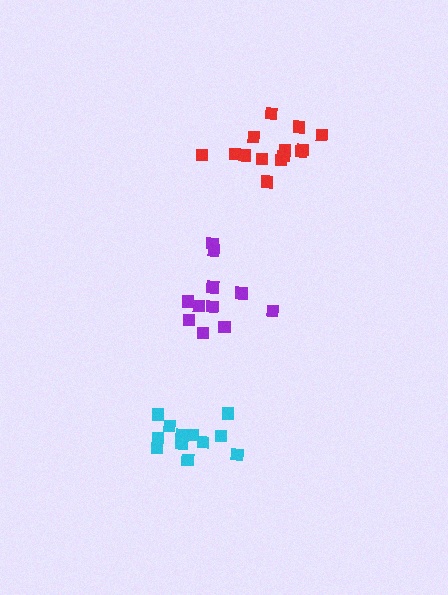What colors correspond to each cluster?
The clusters are colored: purple, red, cyan.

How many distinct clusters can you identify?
There are 3 distinct clusters.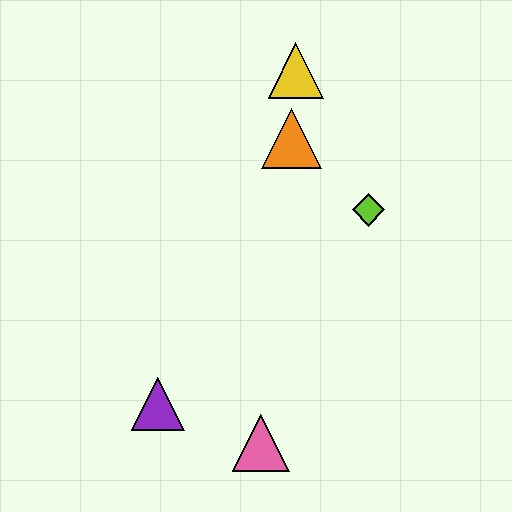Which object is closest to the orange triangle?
The yellow triangle is closest to the orange triangle.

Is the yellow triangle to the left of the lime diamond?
Yes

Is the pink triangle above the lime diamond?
No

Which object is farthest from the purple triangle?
The yellow triangle is farthest from the purple triangle.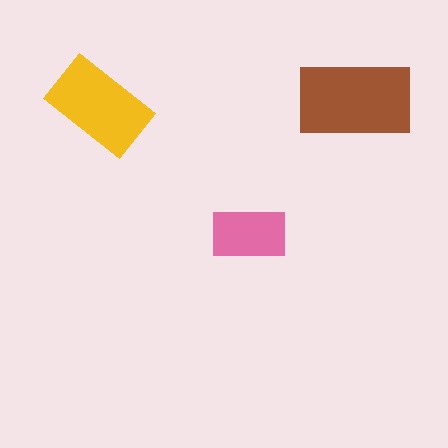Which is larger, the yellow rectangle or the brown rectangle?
The brown one.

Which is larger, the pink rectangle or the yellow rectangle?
The yellow one.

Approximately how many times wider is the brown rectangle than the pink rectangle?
About 1.5 times wider.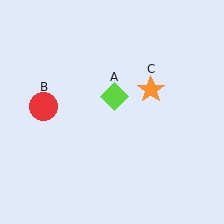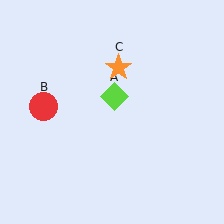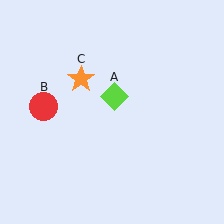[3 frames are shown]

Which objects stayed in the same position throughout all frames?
Lime diamond (object A) and red circle (object B) remained stationary.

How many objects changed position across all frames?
1 object changed position: orange star (object C).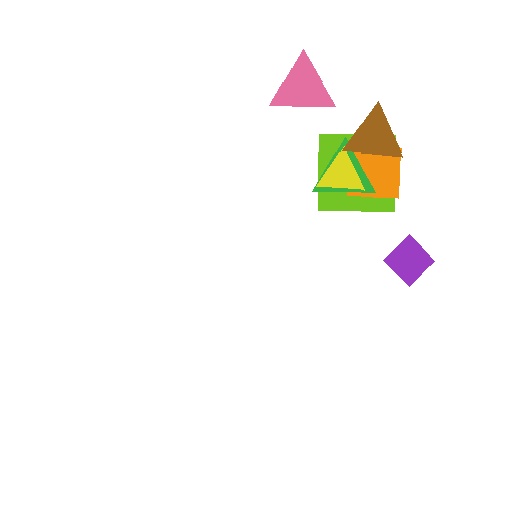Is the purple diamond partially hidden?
No, no other shape covers it.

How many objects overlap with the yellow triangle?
4 objects overlap with the yellow triangle.